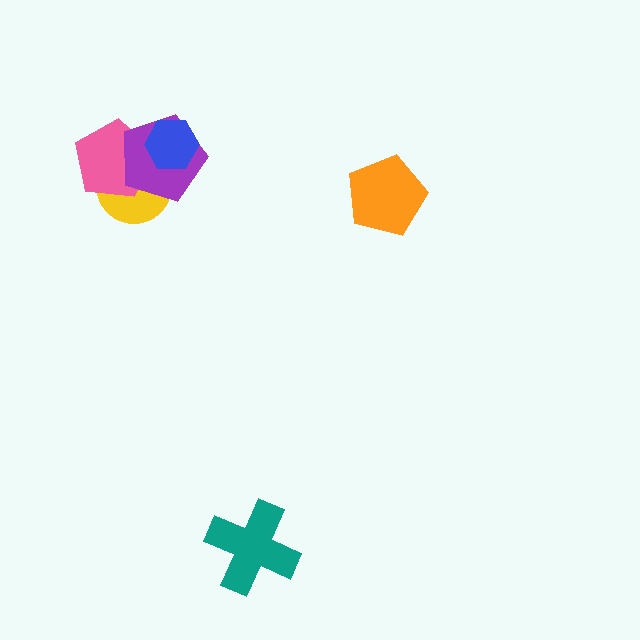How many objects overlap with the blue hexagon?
3 objects overlap with the blue hexagon.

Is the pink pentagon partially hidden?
Yes, it is partially covered by another shape.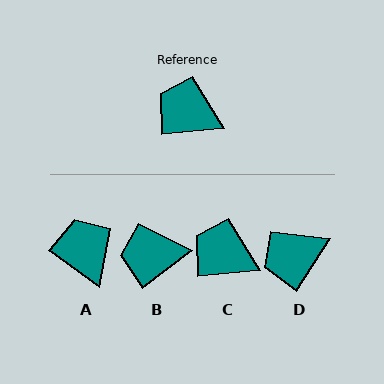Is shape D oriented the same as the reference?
No, it is off by about 52 degrees.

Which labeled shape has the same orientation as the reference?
C.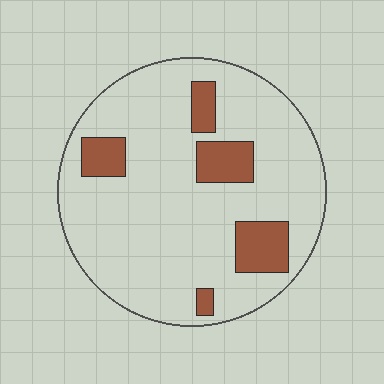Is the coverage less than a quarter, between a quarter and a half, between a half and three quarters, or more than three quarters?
Less than a quarter.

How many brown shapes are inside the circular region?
5.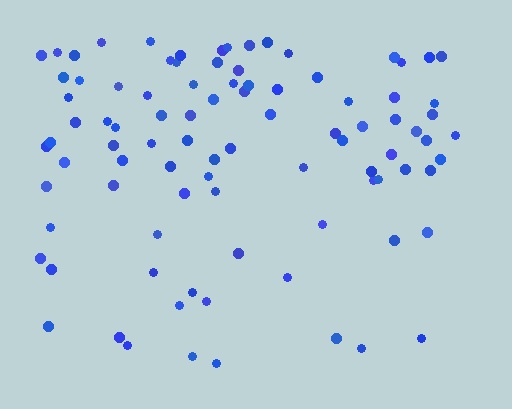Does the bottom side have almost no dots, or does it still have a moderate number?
Still a moderate number, just noticeably fewer than the top.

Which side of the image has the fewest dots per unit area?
The bottom.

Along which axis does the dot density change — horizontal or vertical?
Vertical.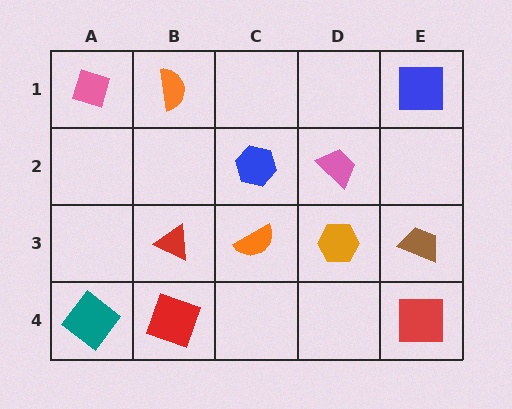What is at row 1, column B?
An orange semicircle.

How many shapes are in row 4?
3 shapes.